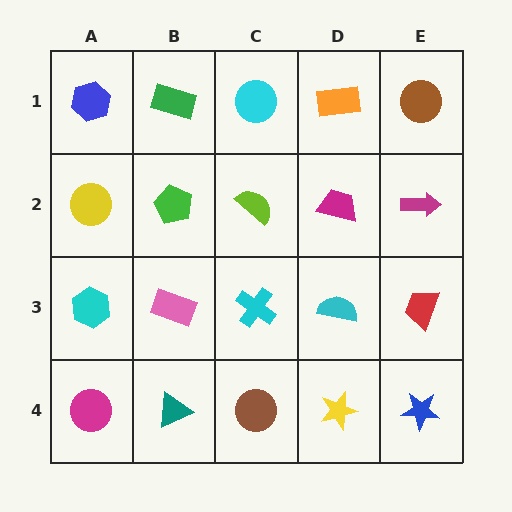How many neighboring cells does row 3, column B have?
4.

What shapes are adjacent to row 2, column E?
A brown circle (row 1, column E), a red trapezoid (row 3, column E), a magenta trapezoid (row 2, column D).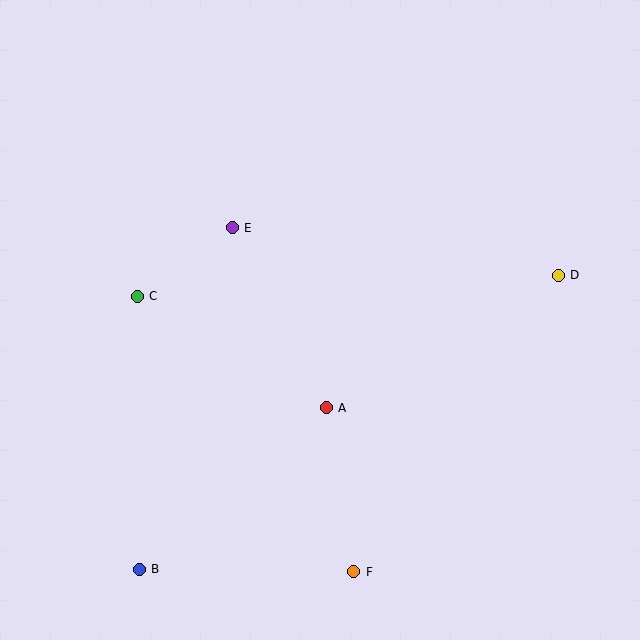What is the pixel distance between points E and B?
The distance between E and B is 354 pixels.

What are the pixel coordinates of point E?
Point E is at (232, 228).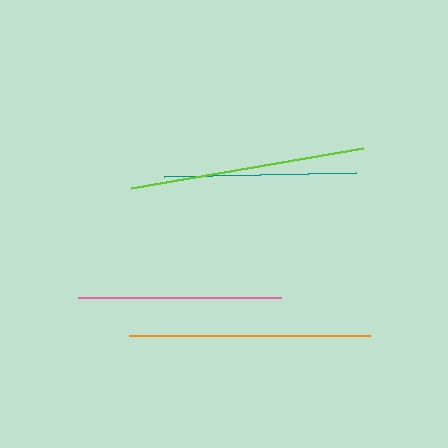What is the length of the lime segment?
The lime segment is approximately 235 pixels long.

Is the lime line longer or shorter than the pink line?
The lime line is longer than the pink line.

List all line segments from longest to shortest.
From longest to shortest: orange, lime, pink, teal.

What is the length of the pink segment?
The pink segment is approximately 203 pixels long.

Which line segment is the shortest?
The teal line is the shortest at approximately 192 pixels.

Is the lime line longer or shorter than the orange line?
The orange line is longer than the lime line.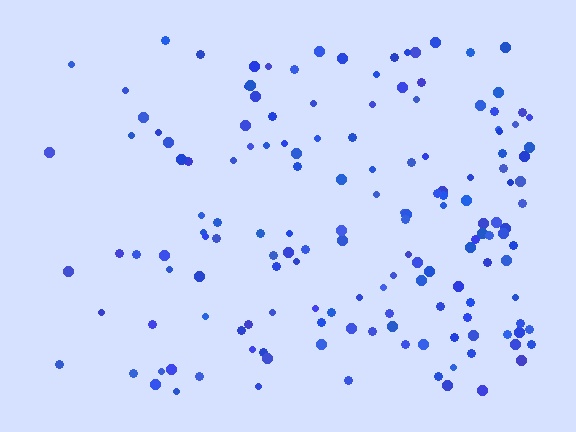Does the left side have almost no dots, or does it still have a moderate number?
Still a moderate number, just noticeably fewer than the right.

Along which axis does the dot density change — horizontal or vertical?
Horizontal.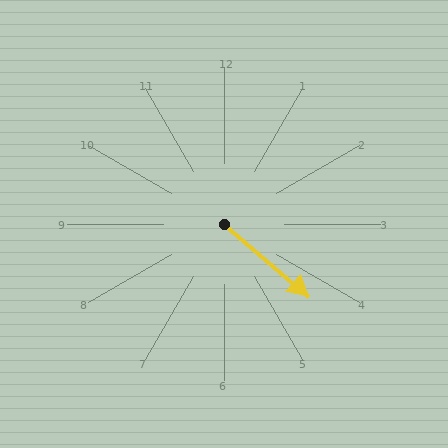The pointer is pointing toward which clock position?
Roughly 4 o'clock.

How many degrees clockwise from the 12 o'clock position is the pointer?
Approximately 131 degrees.